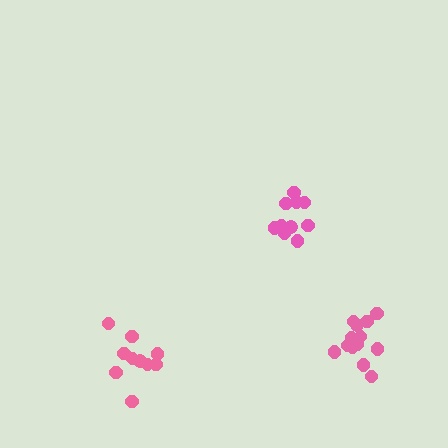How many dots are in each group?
Group 1: 10 dots, Group 2: 13 dots, Group 3: 10 dots (33 total).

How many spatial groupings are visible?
There are 3 spatial groupings.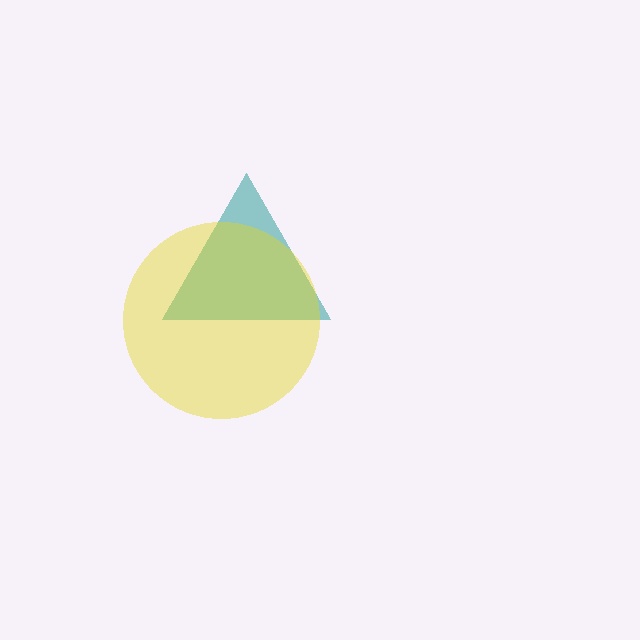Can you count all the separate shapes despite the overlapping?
Yes, there are 2 separate shapes.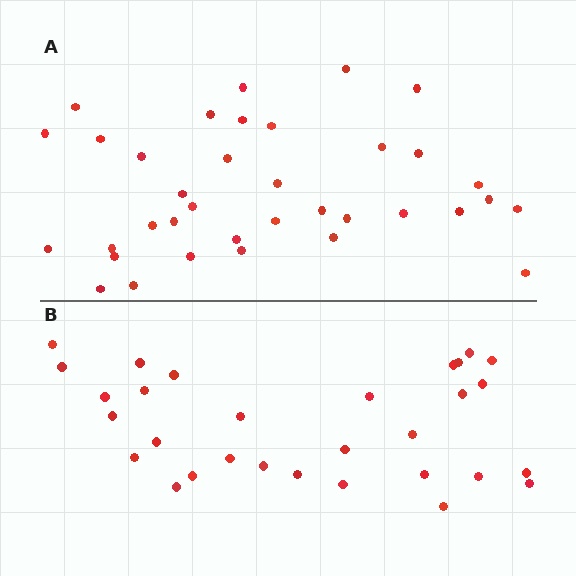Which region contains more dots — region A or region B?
Region A (the top region) has more dots.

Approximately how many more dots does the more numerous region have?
Region A has about 6 more dots than region B.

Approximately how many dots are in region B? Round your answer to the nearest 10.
About 30 dots.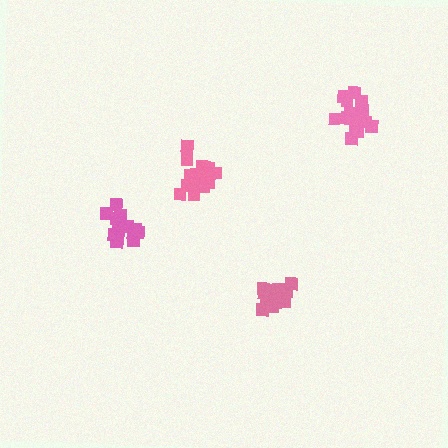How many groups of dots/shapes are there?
There are 4 groups.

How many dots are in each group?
Group 1: 15 dots, Group 2: 18 dots, Group 3: 17 dots, Group 4: 19 dots (69 total).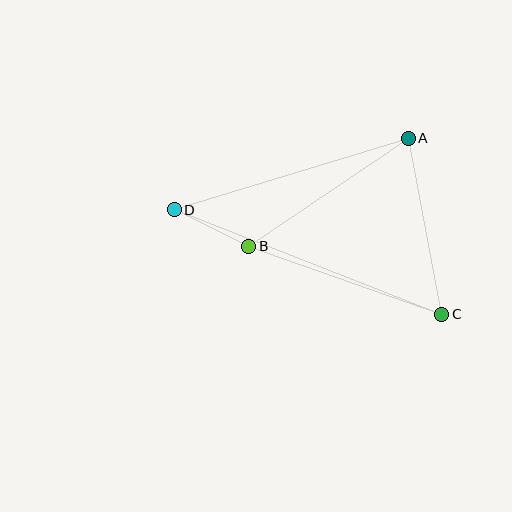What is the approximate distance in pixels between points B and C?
The distance between B and C is approximately 204 pixels.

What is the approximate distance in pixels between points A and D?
The distance between A and D is approximately 245 pixels.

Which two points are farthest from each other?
Points C and D are farthest from each other.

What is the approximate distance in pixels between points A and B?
The distance between A and B is approximately 192 pixels.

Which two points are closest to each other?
Points B and D are closest to each other.